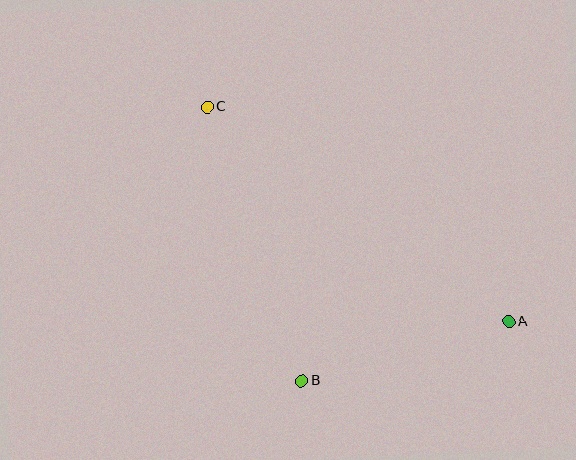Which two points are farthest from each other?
Points A and C are farthest from each other.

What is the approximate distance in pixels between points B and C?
The distance between B and C is approximately 290 pixels.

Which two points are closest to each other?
Points A and B are closest to each other.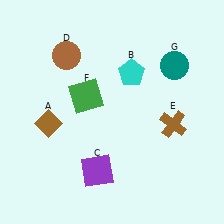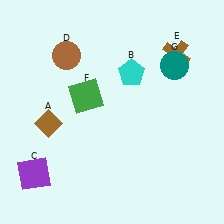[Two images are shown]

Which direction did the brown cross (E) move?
The brown cross (E) moved up.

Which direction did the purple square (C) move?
The purple square (C) moved left.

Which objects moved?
The objects that moved are: the purple square (C), the brown cross (E).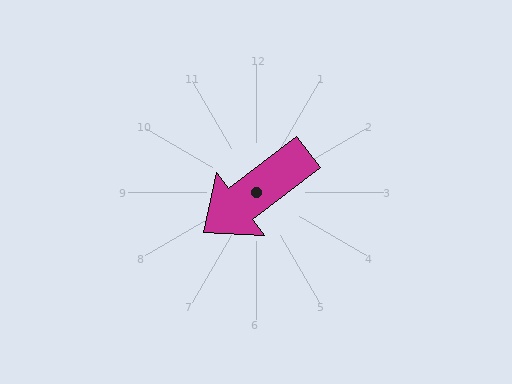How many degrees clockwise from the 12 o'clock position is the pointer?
Approximately 233 degrees.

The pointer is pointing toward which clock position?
Roughly 8 o'clock.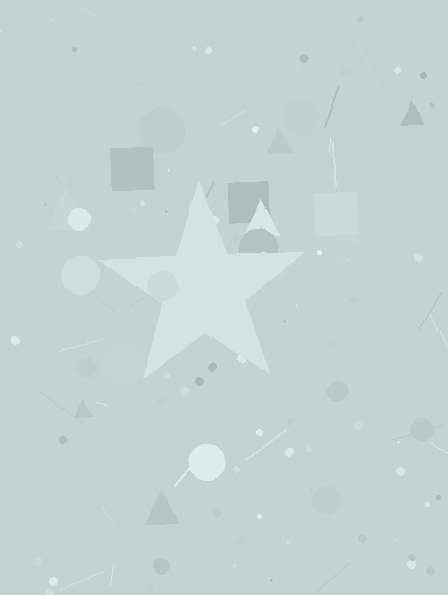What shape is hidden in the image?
A star is hidden in the image.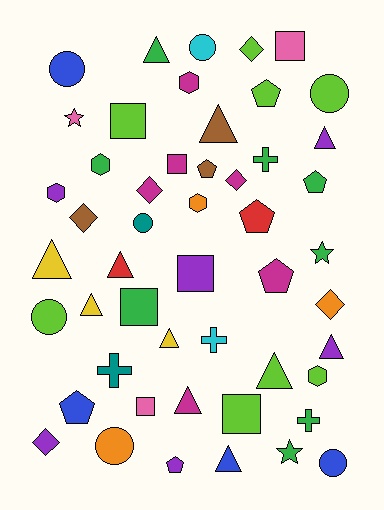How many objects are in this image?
There are 50 objects.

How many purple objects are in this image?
There are 6 purple objects.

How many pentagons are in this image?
There are 7 pentagons.